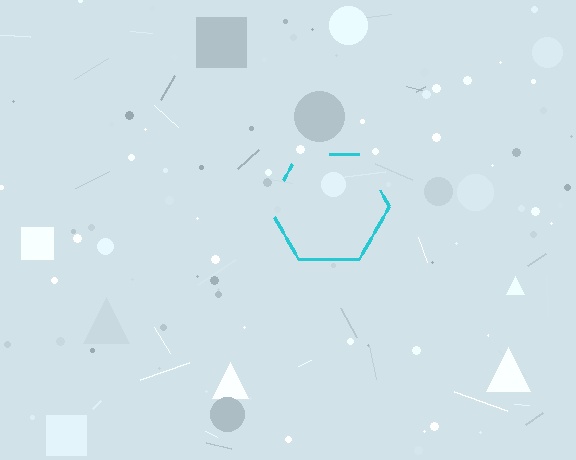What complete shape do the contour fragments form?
The contour fragments form a hexagon.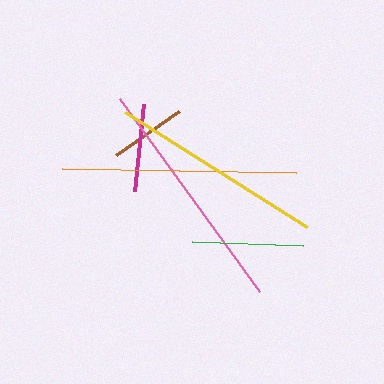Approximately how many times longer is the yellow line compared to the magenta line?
The yellow line is approximately 2.5 times the length of the magenta line.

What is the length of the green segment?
The green segment is approximately 110 pixels long.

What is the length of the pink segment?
The pink segment is approximately 238 pixels long.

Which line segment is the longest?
The pink line is the longest at approximately 238 pixels.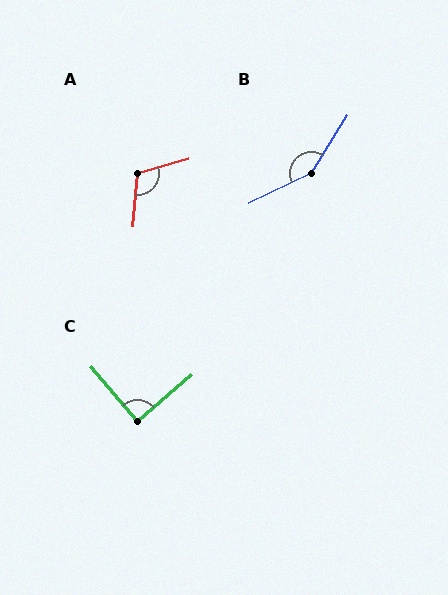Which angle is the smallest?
C, at approximately 90 degrees.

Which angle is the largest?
B, at approximately 147 degrees.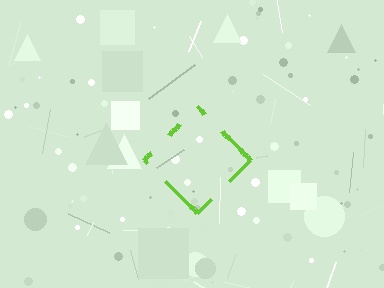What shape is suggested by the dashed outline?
The dashed outline suggests a diamond.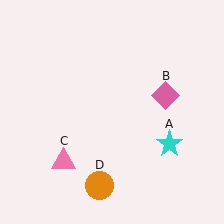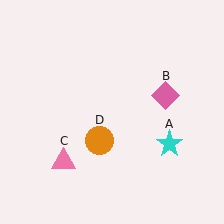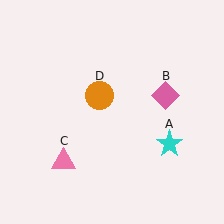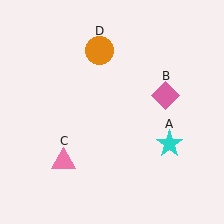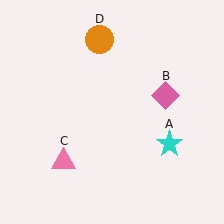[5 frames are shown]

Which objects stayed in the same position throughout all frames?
Cyan star (object A) and pink diamond (object B) and pink triangle (object C) remained stationary.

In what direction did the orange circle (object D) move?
The orange circle (object D) moved up.